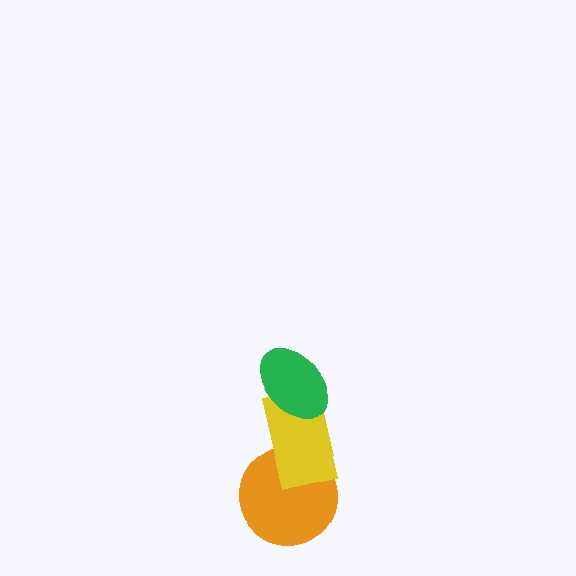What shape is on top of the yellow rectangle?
The green ellipse is on top of the yellow rectangle.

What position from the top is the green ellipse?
The green ellipse is 1st from the top.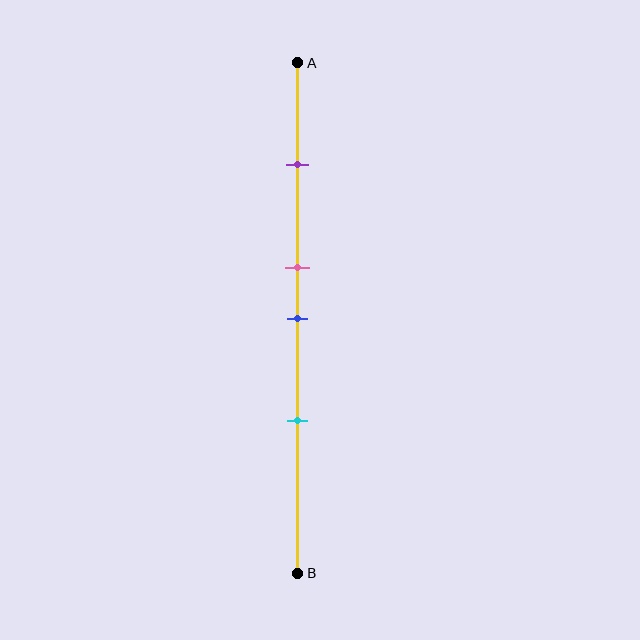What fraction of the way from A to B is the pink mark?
The pink mark is approximately 40% (0.4) of the way from A to B.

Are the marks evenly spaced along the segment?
No, the marks are not evenly spaced.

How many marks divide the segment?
There are 4 marks dividing the segment.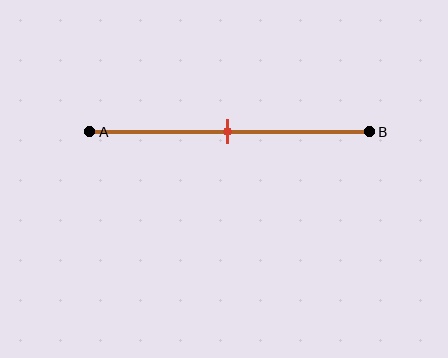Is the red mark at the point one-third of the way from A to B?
No, the mark is at about 50% from A, not at the 33% one-third point.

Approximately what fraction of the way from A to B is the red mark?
The red mark is approximately 50% of the way from A to B.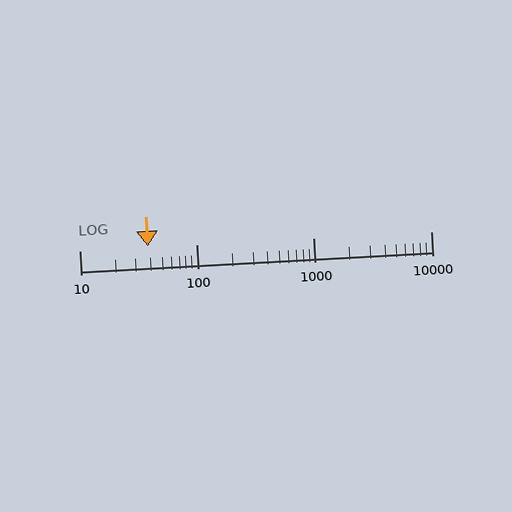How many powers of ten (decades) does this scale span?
The scale spans 3 decades, from 10 to 10000.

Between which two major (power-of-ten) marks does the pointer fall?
The pointer is between 10 and 100.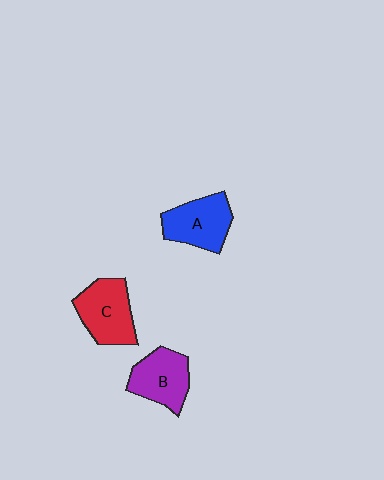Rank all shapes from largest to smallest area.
From largest to smallest: C (red), A (blue), B (purple).